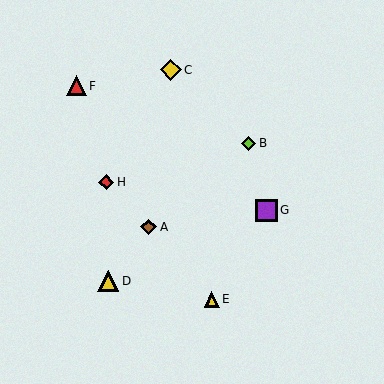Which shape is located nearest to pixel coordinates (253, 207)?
The purple square (labeled G) at (266, 210) is nearest to that location.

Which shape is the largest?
The purple square (labeled G) is the largest.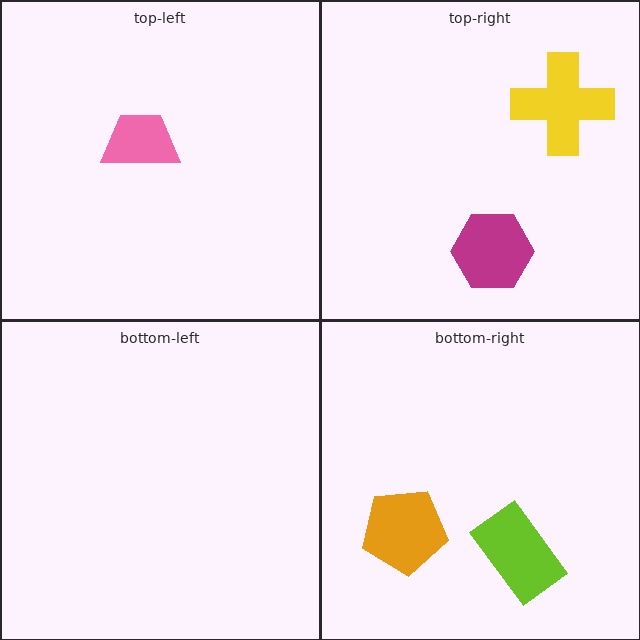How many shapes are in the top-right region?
2.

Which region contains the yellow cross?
The top-right region.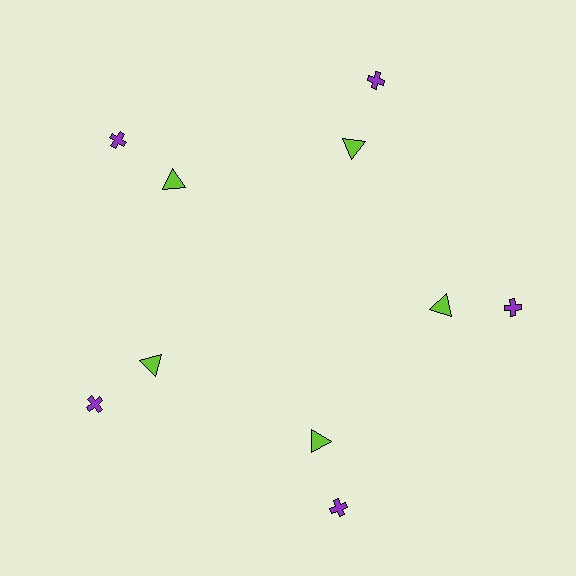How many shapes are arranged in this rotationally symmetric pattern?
There are 10 shapes, arranged in 5 groups of 2.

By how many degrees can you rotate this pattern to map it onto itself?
The pattern maps onto itself every 72 degrees of rotation.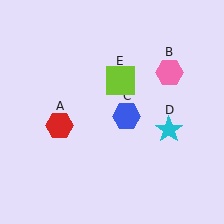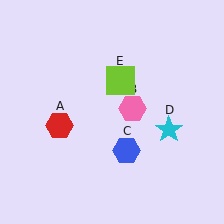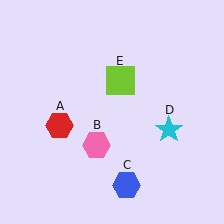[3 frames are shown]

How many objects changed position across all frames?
2 objects changed position: pink hexagon (object B), blue hexagon (object C).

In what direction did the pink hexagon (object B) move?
The pink hexagon (object B) moved down and to the left.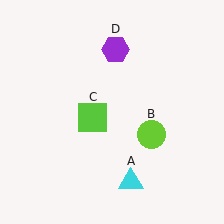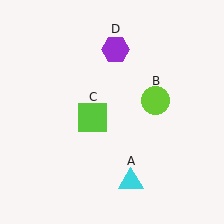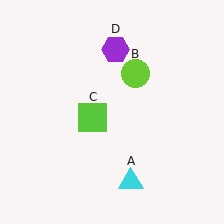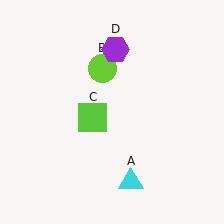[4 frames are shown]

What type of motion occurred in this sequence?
The lime circle (object B) rotated counterclockwise around the center of the scene.